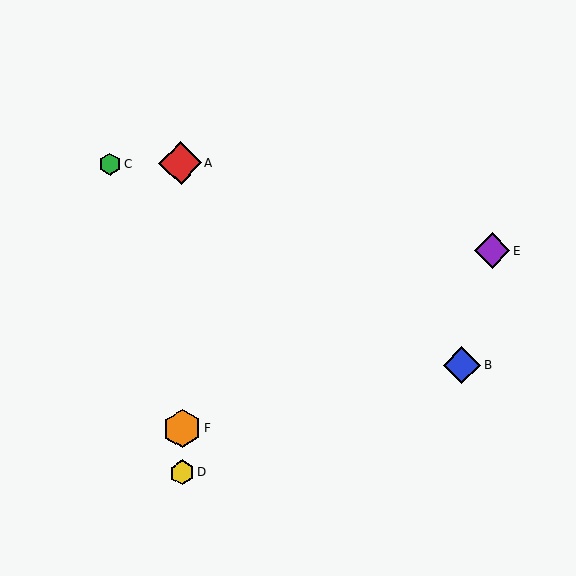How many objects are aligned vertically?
3 objects (A, D, F) are aligned vertically.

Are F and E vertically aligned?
No, F is at x≈182 and E is at x≈492.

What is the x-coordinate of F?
Object F is at x≈182.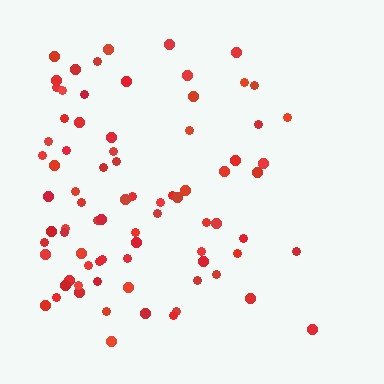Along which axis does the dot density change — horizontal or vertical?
Horizontal.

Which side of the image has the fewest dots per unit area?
The right.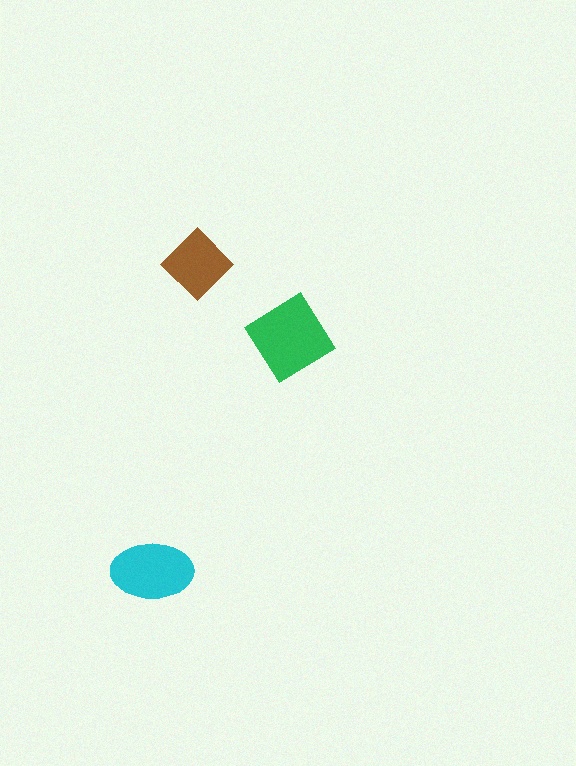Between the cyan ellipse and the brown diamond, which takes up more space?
The cyan ellipse.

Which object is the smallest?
The brown diamond.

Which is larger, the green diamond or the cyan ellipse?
The green diamond.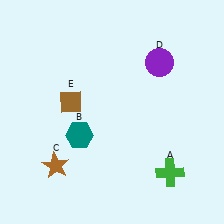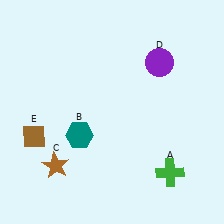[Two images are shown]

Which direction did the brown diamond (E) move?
The brown diamond (E) moved left.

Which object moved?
The brown diamond (E) moved left.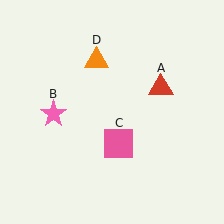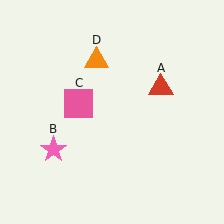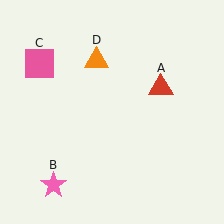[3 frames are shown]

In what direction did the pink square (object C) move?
The pink square (object C) moved up and to the left.